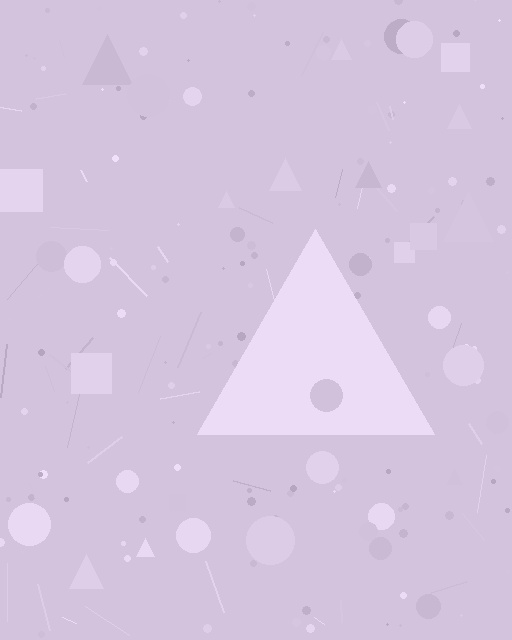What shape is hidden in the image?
A triangle is hidden in the image.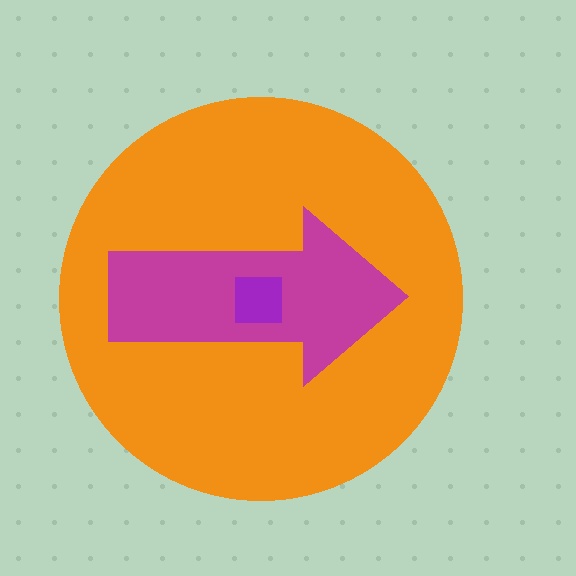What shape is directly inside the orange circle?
The magenta arrow.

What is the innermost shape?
The purple square.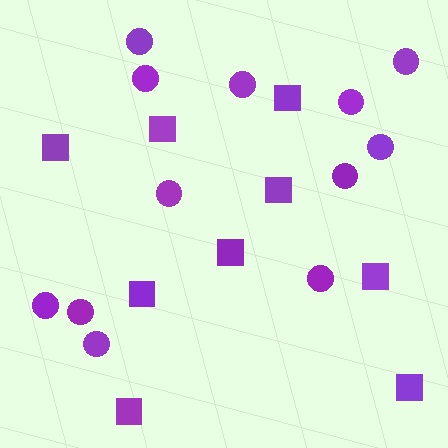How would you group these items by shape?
There are 2 groups: one group of squares (9) and one group of circles (12).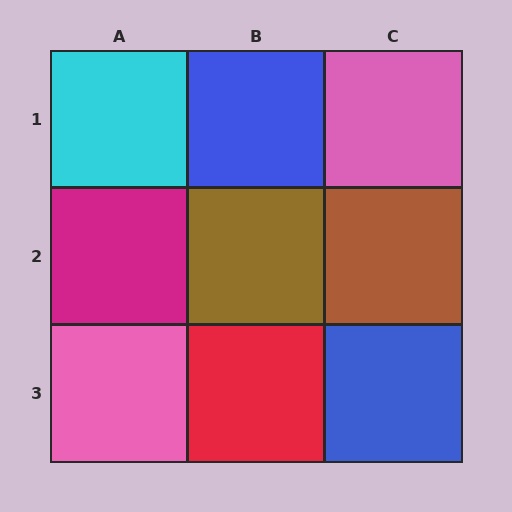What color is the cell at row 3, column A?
Pink.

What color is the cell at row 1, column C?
Pink.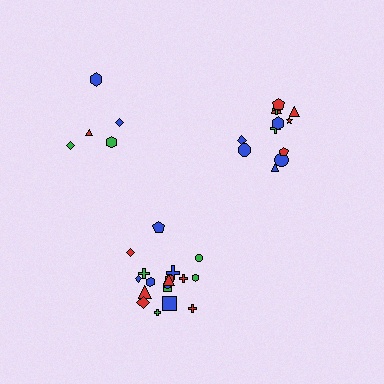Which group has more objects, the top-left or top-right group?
The top-right group.